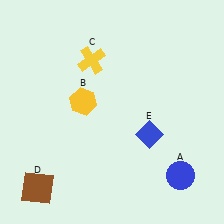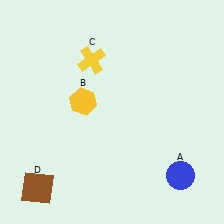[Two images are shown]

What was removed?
The blue diamond (E) was removed in Image 2.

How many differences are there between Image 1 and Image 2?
There is 1 difference between the two images.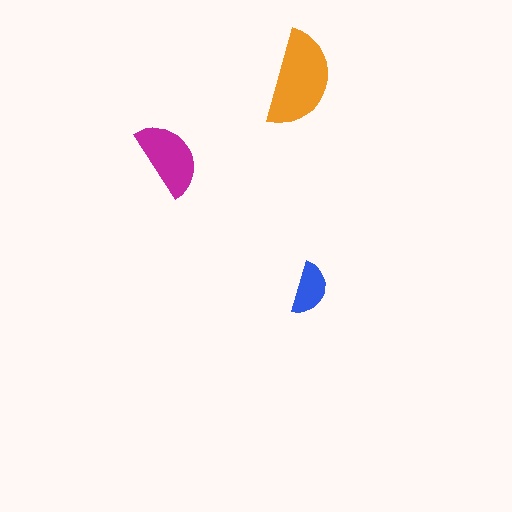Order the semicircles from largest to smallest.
the orange one, the magenta one, the blue one.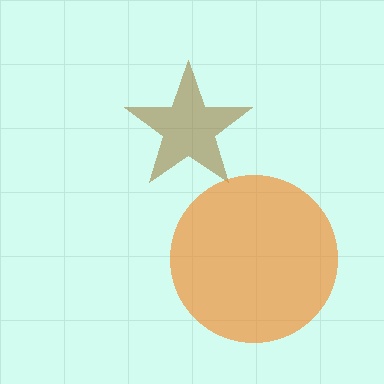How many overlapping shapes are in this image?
There are 2 overlapping shapes in the image.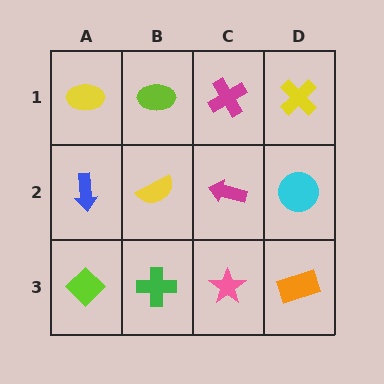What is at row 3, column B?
A green cross.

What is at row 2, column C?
A magenta arrow.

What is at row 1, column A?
A yellow ellipse.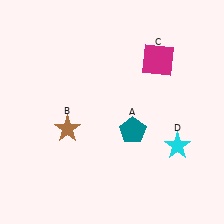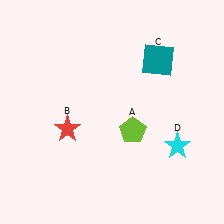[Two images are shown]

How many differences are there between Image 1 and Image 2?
There are 3 differences between the two images.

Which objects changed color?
A changed from teal to lime. B changed from brown to red. C changed from magenta to teal.